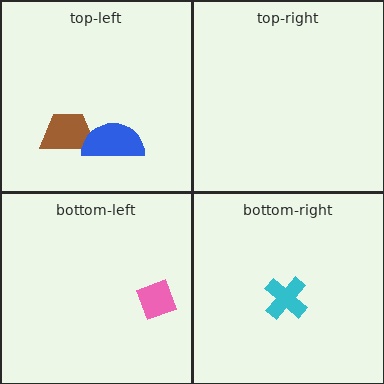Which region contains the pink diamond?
The bottom-left region.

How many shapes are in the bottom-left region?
1.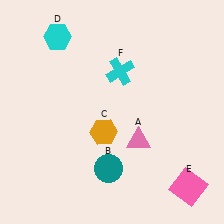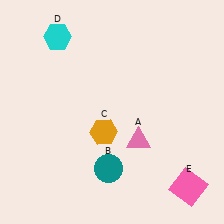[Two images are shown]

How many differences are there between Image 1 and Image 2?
There is 1 difference between the two images.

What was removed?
The cyan cross (F) was removed in Image 2.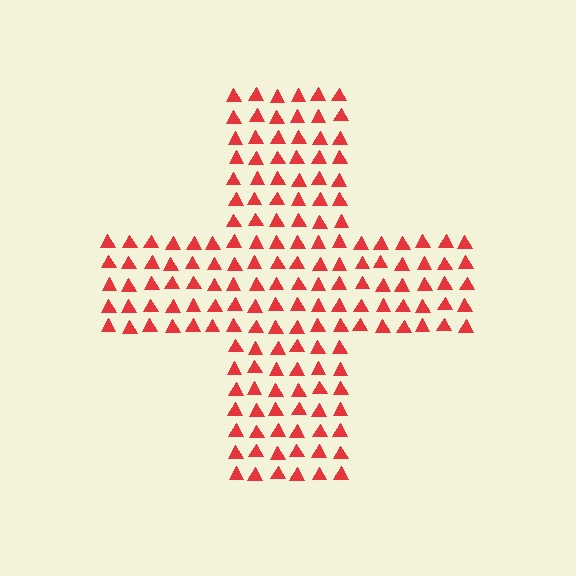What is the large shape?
The large shape is a cross.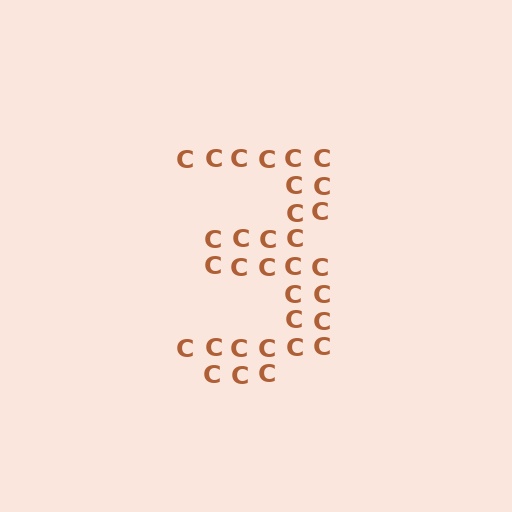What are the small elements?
The small elements are letter C's.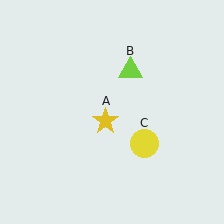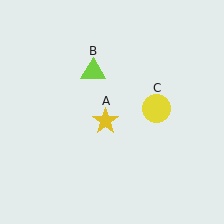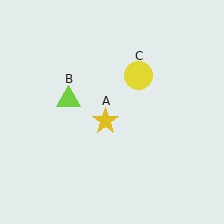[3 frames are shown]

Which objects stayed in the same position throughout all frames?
Yellow star (object A) remained stationary.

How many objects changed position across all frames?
2 objects changed position: lime triangle (object B), yellow circle (object C).